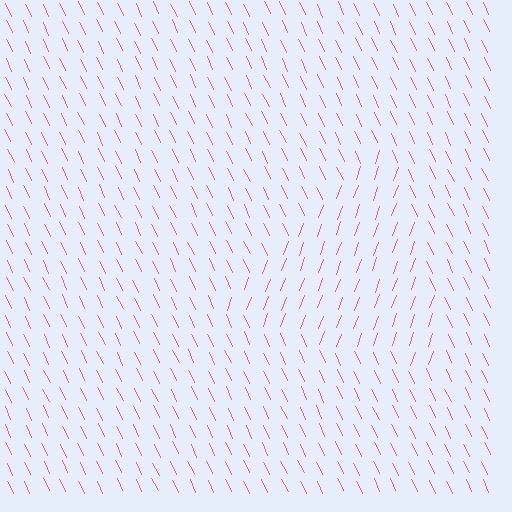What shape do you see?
I see a triangle.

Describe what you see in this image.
The image is filled with small pink line segments. A triangle region in the image has lines oriented differently from the surrounding lines, creating a visible texture boundary.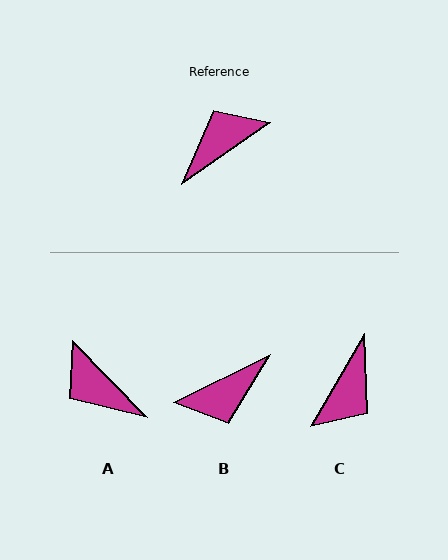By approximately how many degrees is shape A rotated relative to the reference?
Approximately 99 degrees counter-clockwise.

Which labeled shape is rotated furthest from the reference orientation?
B, about 172 degrees away.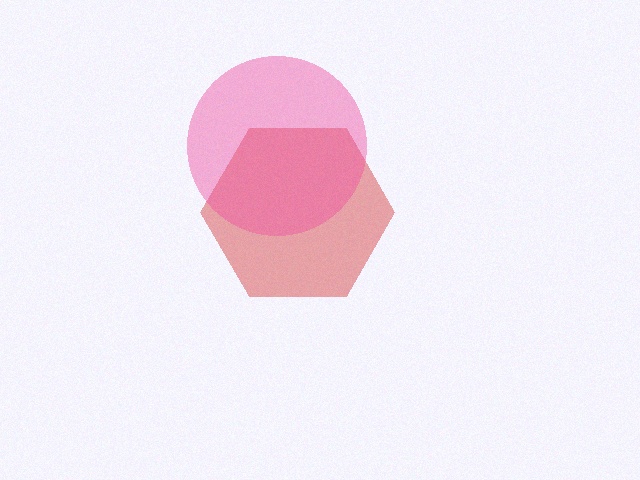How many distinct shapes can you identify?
There are 2 distinct shapes: a red hexagon, a pink circle.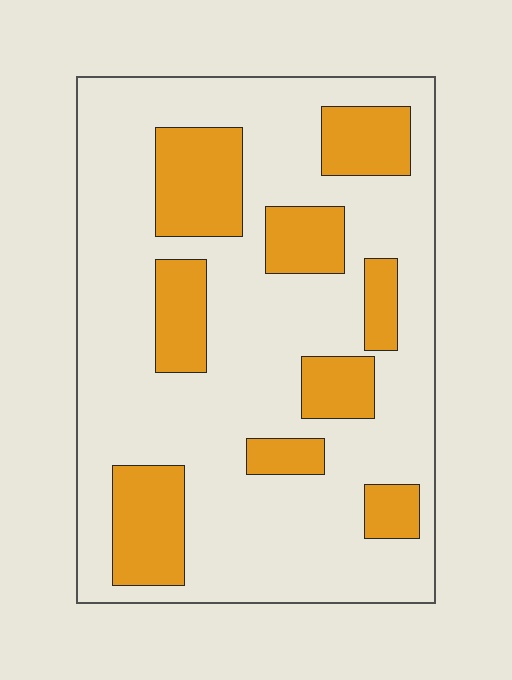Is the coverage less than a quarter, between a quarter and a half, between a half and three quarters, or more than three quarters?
Between a quarter and a half.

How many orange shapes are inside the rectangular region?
9.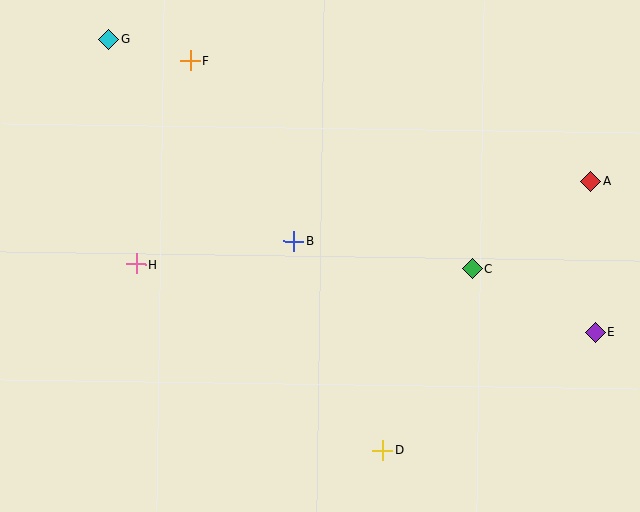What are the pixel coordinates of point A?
Point A is at (591, 181).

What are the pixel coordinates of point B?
Point B is at (294, 241).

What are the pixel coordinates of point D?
Point D is at (383, 450).